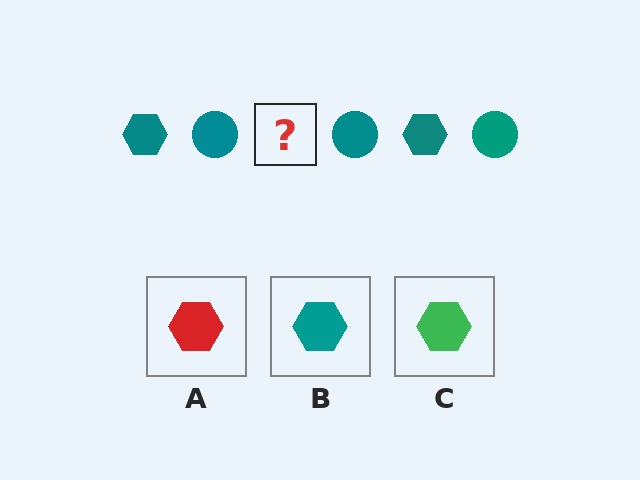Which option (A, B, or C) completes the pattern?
B.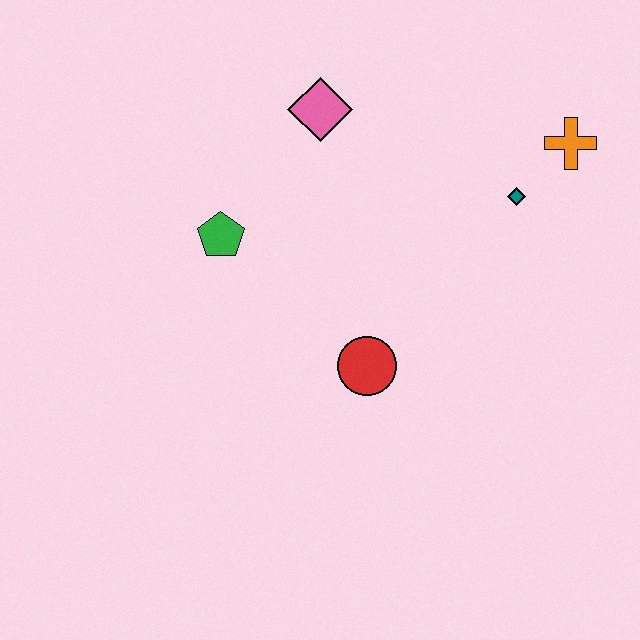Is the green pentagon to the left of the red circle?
Yes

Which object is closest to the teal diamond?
The orange cross is closest to the teal diamond.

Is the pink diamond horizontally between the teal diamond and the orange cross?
No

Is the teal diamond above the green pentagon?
Yes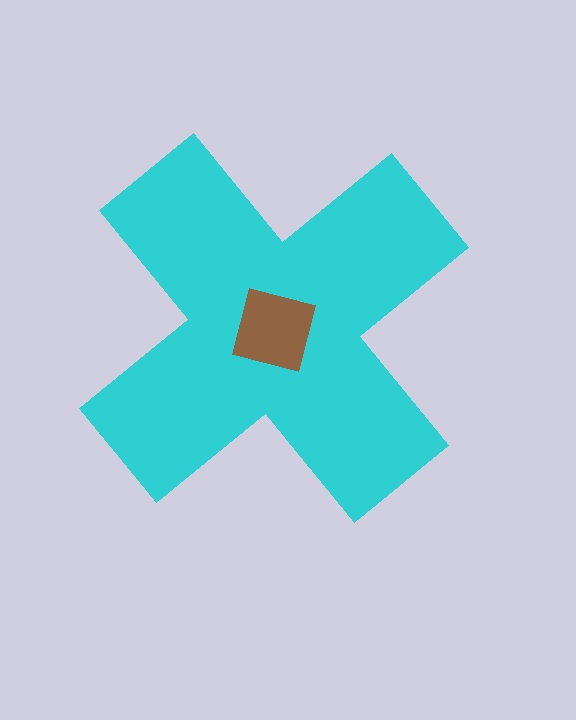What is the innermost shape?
The brown square.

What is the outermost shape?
The cyan cross.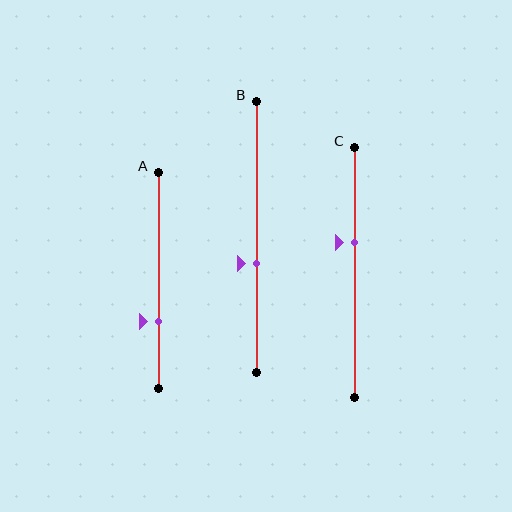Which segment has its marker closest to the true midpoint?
Segment B has its marker closest to the true midpoint.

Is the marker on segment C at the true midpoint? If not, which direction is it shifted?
No, the marker on segment C is shifted upward by about 12% of the segment length.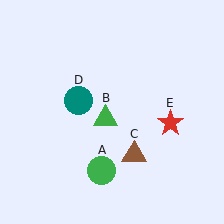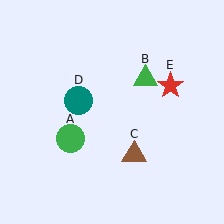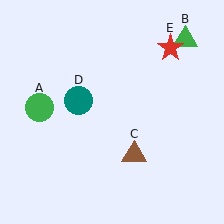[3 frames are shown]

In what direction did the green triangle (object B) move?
The green triangle (object B) moved up and to the right.